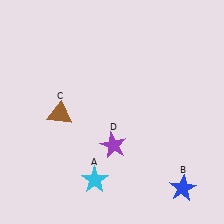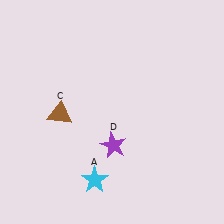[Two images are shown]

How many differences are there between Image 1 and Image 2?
There is 1 difference between the two images.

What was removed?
The blue star (B) was removed in Image 2.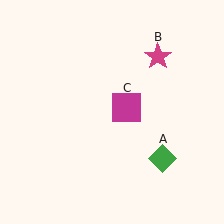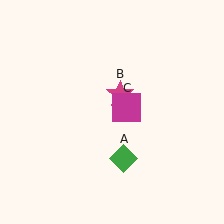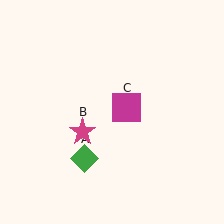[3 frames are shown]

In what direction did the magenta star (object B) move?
The magenta star (object B) moved down and to the left.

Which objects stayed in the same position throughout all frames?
Magenta square (object C) remained stationary.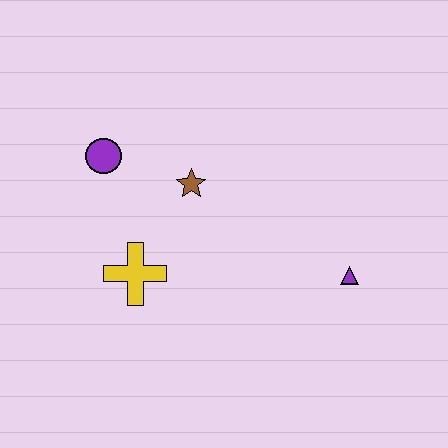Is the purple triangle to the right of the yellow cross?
Yes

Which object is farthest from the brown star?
The purple triangle is farthest from the brown star.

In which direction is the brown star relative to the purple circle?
The brown star is to the right of the purple circle.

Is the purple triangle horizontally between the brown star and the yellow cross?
No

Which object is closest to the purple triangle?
The brown star is closest to the purple triangle.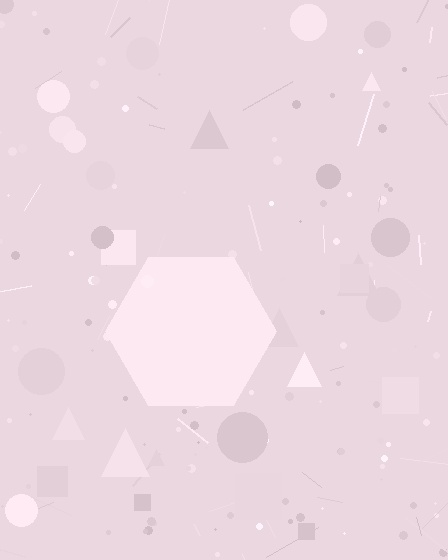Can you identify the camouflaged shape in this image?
The camouflaged shape is a hexagon.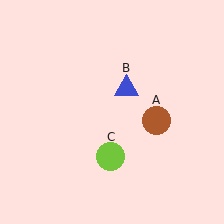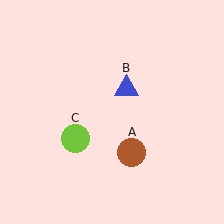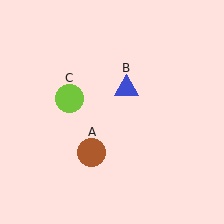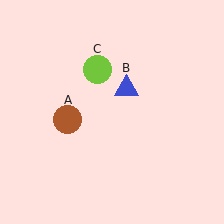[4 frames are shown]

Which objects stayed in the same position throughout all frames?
Blue triangle (object B) remained stationary.